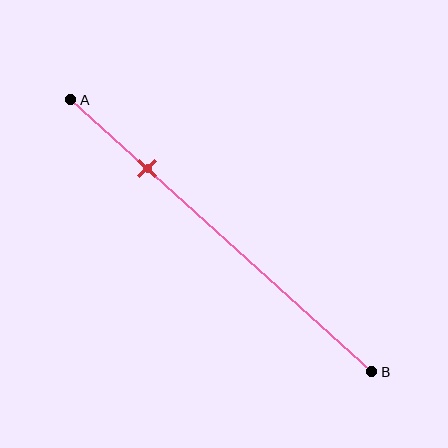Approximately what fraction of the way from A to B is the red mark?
The red mark is approximately 25% of the way from A to B.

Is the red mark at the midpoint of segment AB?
No, the mark is at about 25% from A, not at the 50% midpoint.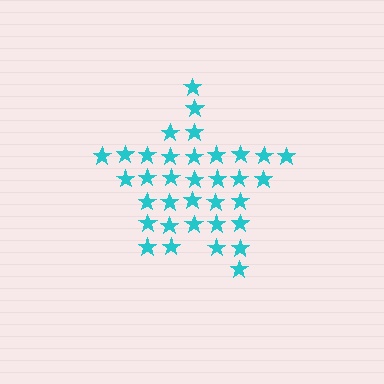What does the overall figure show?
The overall figure shows a star.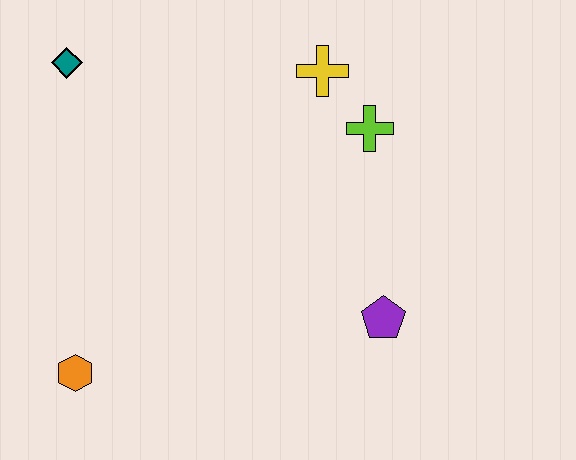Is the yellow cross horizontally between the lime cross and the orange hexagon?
Yes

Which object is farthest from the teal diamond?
The purple pentagon is farthest from the teal diamond.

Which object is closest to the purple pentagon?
The lime cross is closest to the purple pentagon.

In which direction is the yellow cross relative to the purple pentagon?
The yellow cross is above the purple pentagon.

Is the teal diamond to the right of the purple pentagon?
No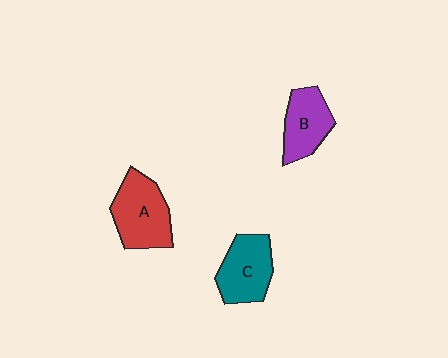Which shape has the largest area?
Shape A (red).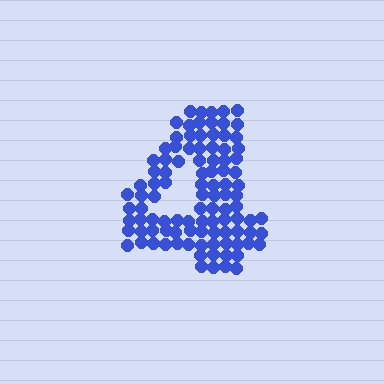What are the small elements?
The small elements are circles.